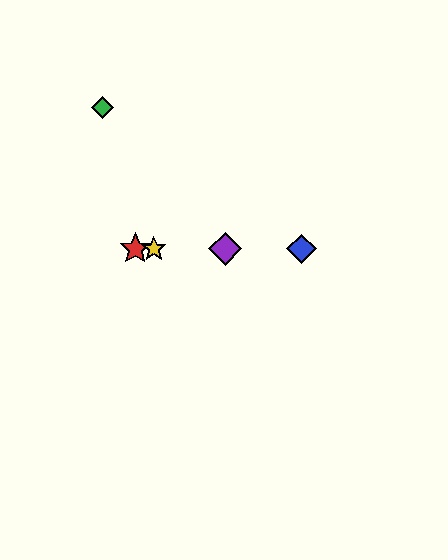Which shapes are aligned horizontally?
The red star, the blue diamond, the yellow star, the purple diamond are aligned horizontally.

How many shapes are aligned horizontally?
4 shapes (the red star, the blue diamond, the yellow star, the purple diamond) are aligned horizontally.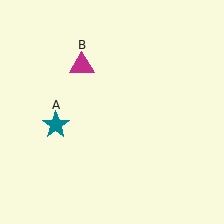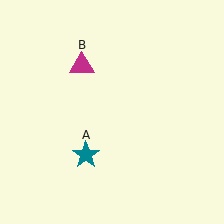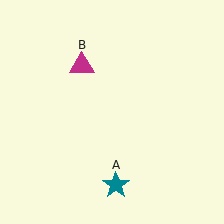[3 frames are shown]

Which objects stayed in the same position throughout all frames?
Magenta triangle (object B) remained stationary.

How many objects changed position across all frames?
1 object changed position: teal star (object A).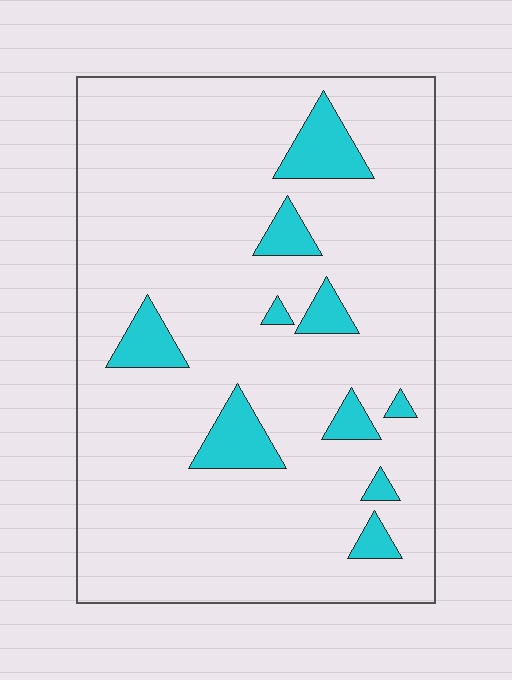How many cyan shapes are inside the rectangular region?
10.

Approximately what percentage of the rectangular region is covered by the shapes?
Approximately 10%.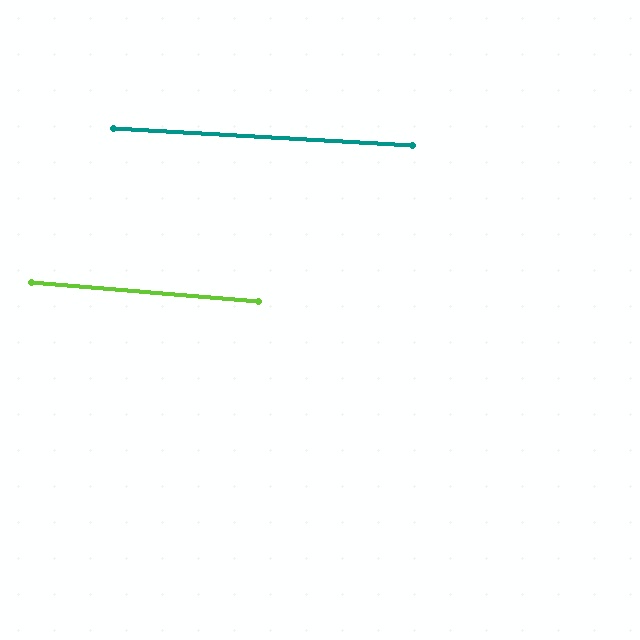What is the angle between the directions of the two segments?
Approximately 2 degrees.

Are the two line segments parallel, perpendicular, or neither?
Parallel — their directions differ by only 1.6°.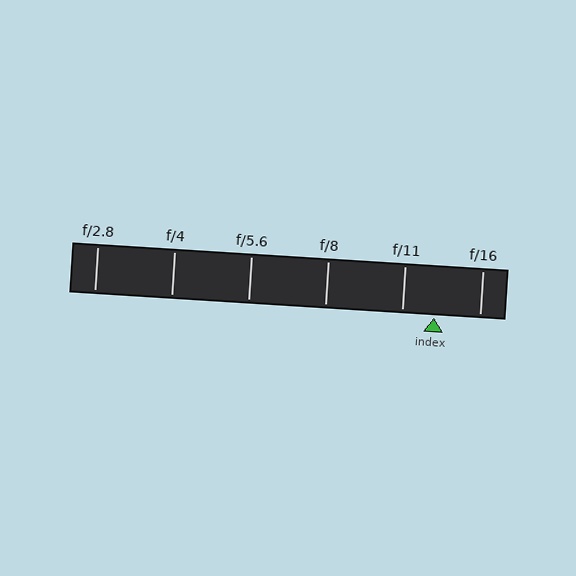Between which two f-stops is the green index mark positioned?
The index mark is between f/11 and f/16.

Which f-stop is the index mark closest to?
The index mark is closest to f/11.